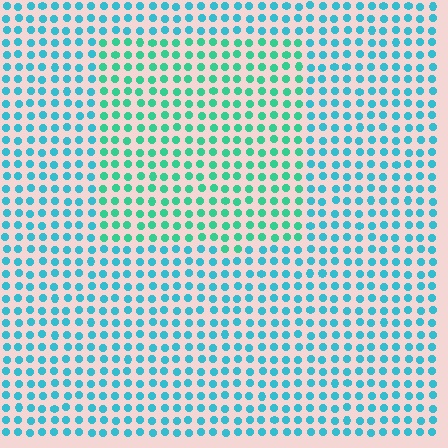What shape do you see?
I see a rectangle.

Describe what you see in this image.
The image is filled with small cyan elements in a uniform arrangement. A rectangle-shaped region is visible where the elements are tinted to a slightly different hue, forming a subtle color boundary.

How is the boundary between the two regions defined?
The boundary is defined purely by a slight shift in hue (about 31 degrees). Spacing, size, and orientation are identical on both sides.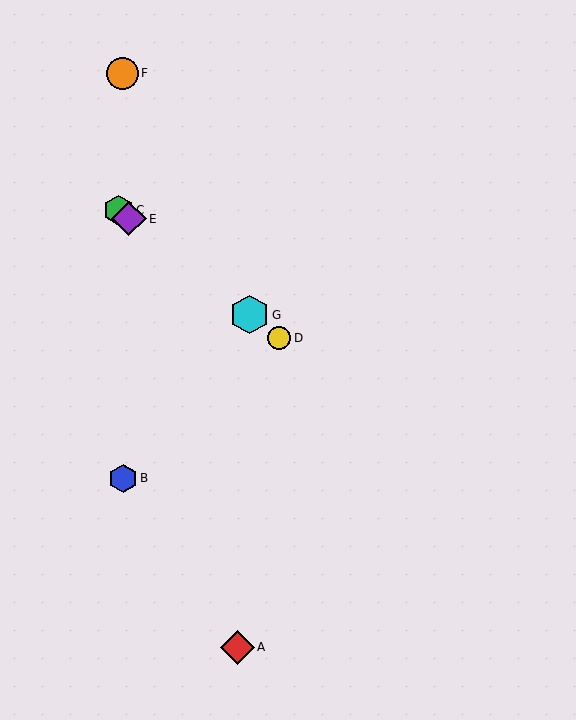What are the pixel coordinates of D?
Object D is at (279, 338).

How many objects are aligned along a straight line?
4 objects (C, D, E, G) are aligned along a straight line.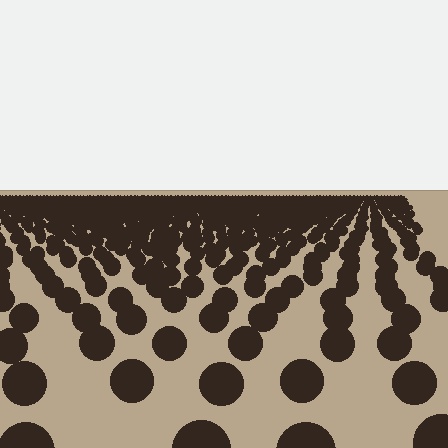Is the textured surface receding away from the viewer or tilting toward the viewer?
The surface is receding away from the viewer. Texture elements get smaller and denser toward the top.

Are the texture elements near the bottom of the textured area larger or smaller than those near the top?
Larger. Near the bottom, elements are closer to the viewer and appear at a bigger on-screen size.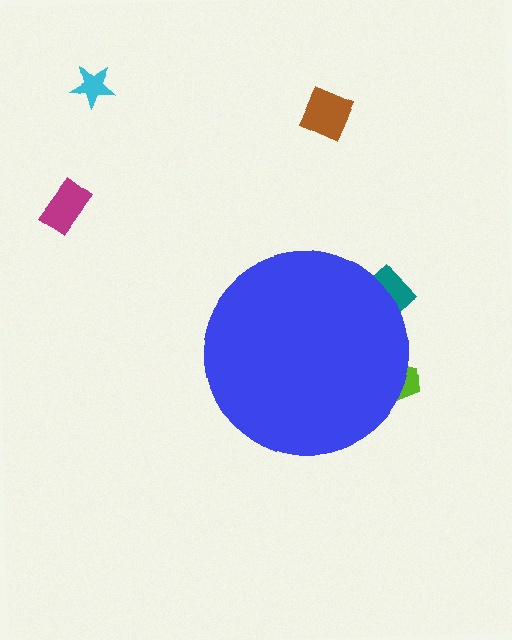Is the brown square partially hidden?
No, the brown square is fully visible.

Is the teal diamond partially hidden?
Yes, the teal diamond is partially hidden behind the blue circle.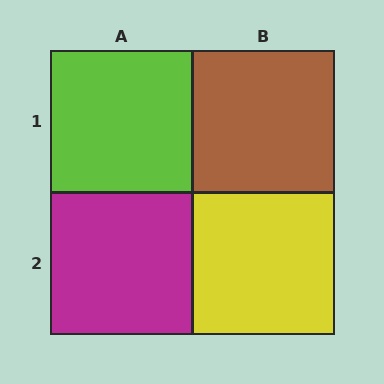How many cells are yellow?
1 cell is yellow.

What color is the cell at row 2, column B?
Yellow.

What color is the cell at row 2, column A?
Magenta.